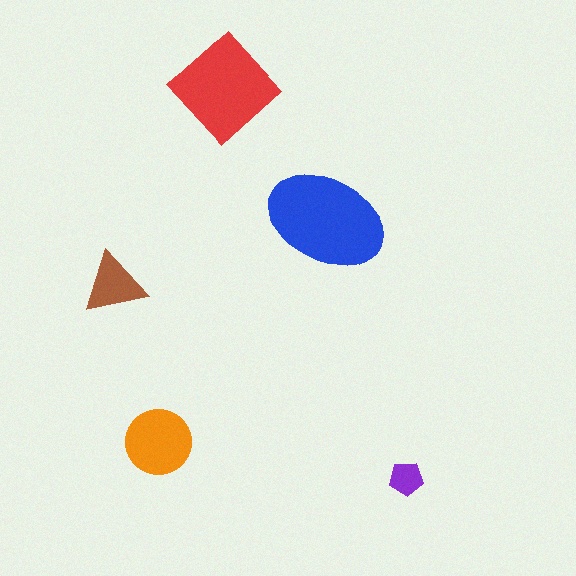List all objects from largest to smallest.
The blue ellipse, the red diamond, the orange circle, the brown triangle, the purple pentagon.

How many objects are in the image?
There are 5 objects in the image.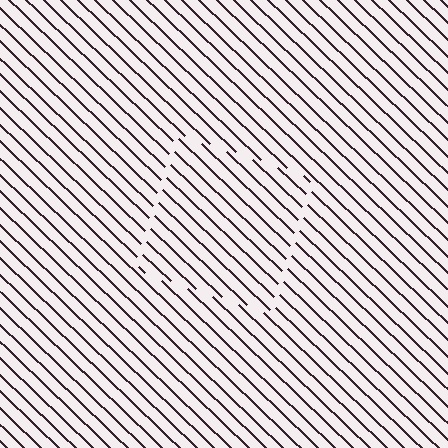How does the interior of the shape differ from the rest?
The interior of the shape contains the same grating, shifted by half a period — the contour is defined by the phase discontinuity where line-ends from the inner and outer gratings abut.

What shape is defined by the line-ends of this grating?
An illusory square. The interior of the shape contains the same grating, shifted by half a period — the contour is defined by the phase discontinuity where line-ends from the inner and outer gratings abut.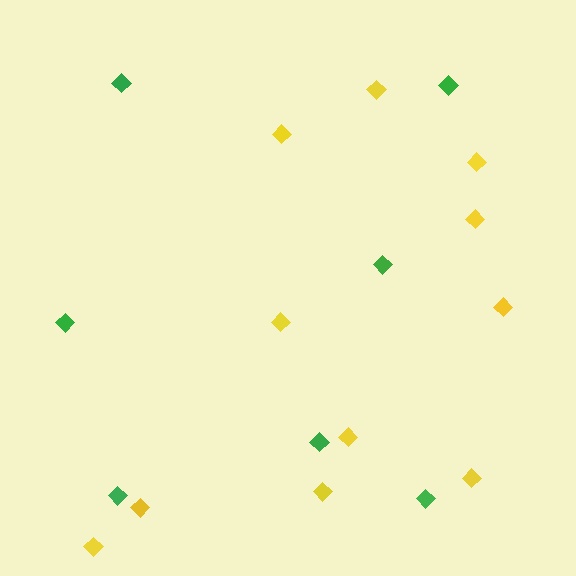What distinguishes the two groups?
There are 2 groups: one group of yellow diamonds (11) and one group of green diamonds (7).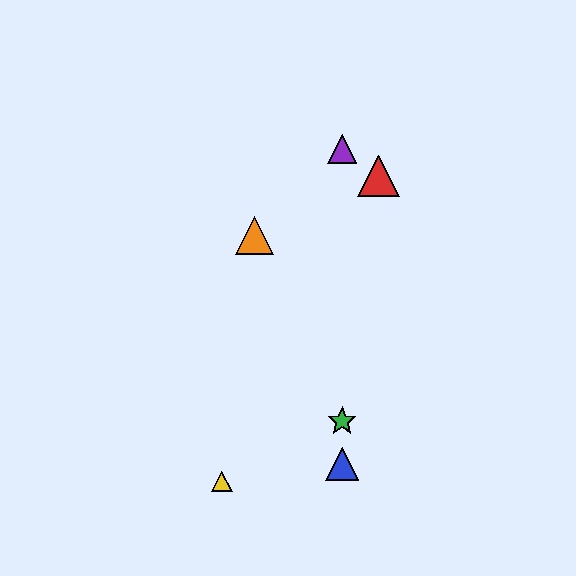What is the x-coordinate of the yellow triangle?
The yellow triangle is at x≈222.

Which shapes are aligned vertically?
The blue triangle, the green star, the purple triangle are aligned vertically.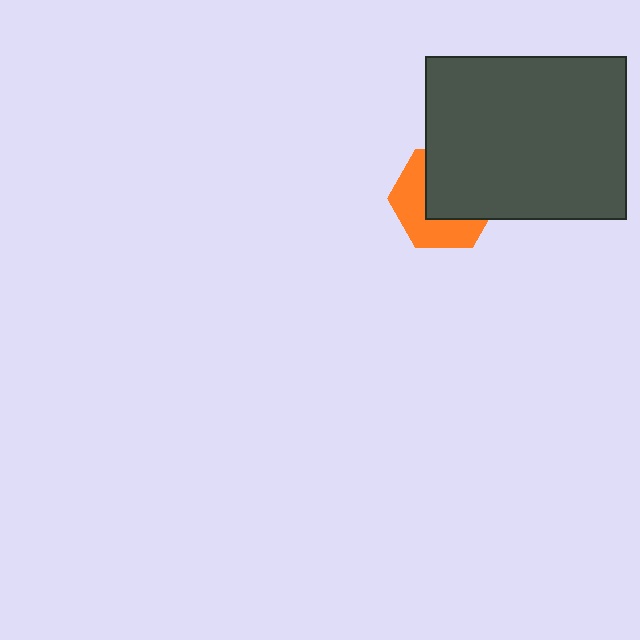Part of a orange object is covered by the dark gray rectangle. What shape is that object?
It is a hexagon.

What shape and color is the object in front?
The object in front is a dark gray rectangle.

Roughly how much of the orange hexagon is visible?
About half of it is visible (roughly 47%).